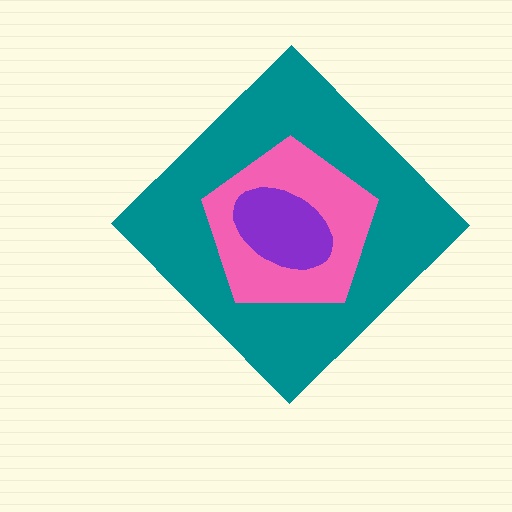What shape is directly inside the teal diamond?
The pink pentagon.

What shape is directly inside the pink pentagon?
The purple ellipse.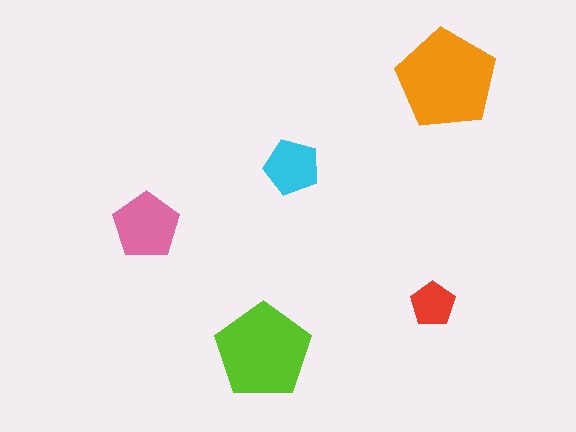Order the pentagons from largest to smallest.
the orange one, the lime one, the pink one, the cyan one, the red one.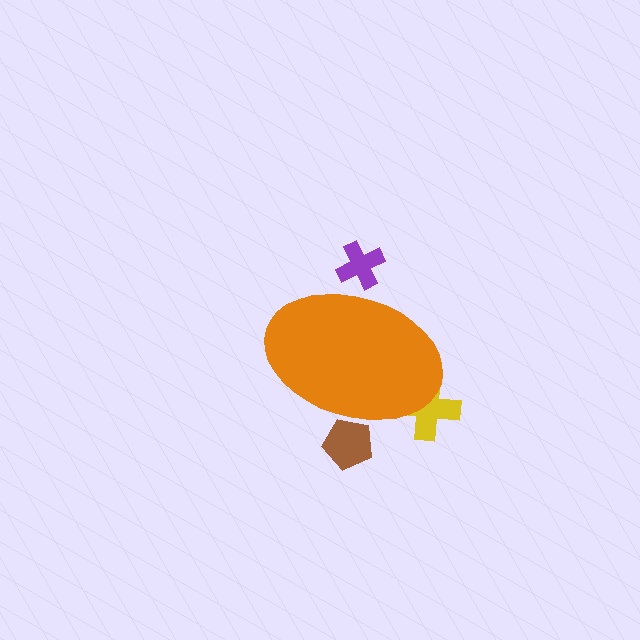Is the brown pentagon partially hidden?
Yes, the brown pentagon is partially hidden behind the orange ellipse.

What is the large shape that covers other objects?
An orange ellipse.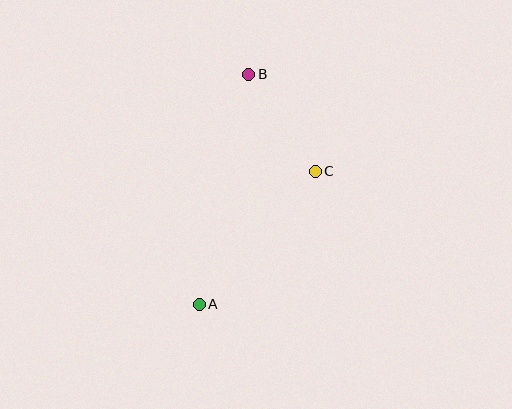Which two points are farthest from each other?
Points A and B are farthest from each other.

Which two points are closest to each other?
Points B and C are closest to each other.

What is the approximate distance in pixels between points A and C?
The distance between A and C is approximately 176 pixels.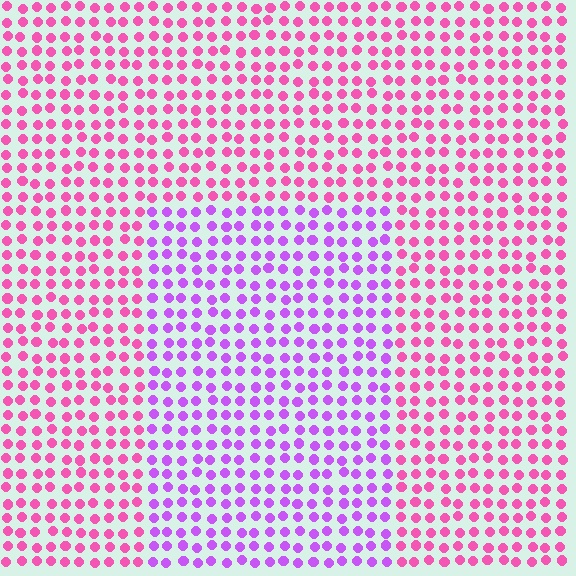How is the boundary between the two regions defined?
The boundary is defined purely by a slight shift in hue (about 42 degrees). Spacing, size, and orientation are identical on both sides.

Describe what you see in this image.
The image is filled with small pink elements in a uniform arrangement. A rectangle-shaped region is visible where the elements are tinted to a slightly different hue, forming a subtle color boundary.